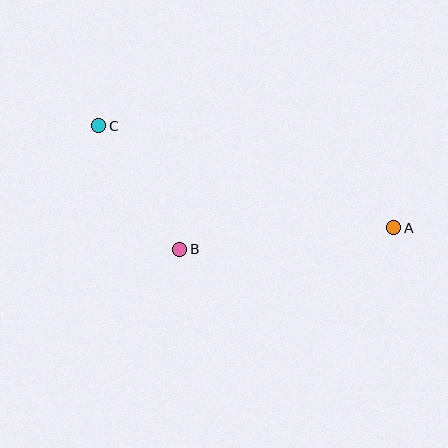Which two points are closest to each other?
Points B and C are closest to each other.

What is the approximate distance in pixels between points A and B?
The distance between A and B is approximately 215 pixels.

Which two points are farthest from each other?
Points A and C are farthest from each other.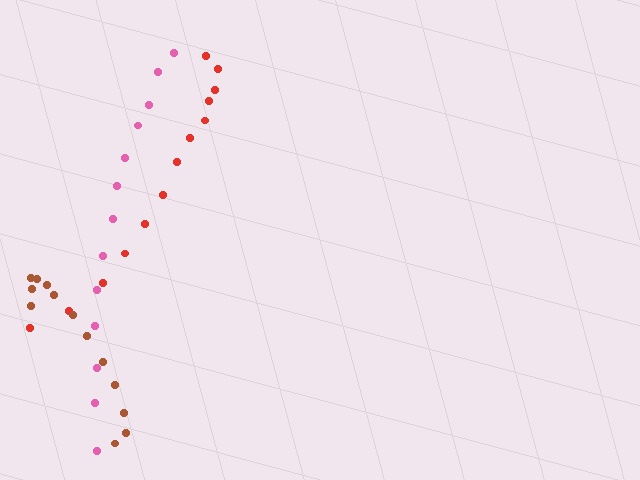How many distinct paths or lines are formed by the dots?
There are 3 distinct paths.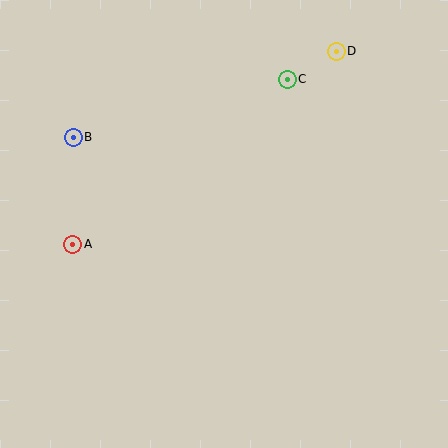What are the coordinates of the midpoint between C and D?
The midpoint between C and D is at (312, 65).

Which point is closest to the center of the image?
Point A at (73, 244) is closest to the center.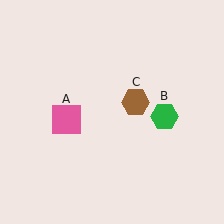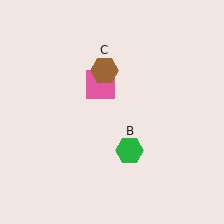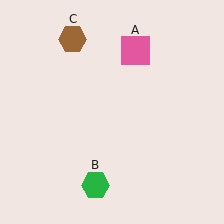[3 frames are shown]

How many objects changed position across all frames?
3 objects changed position: pink square (object A), green hexagon (object B), brown hexagon (object C).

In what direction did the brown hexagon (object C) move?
The brown hexagon (object C) moved up and to the left.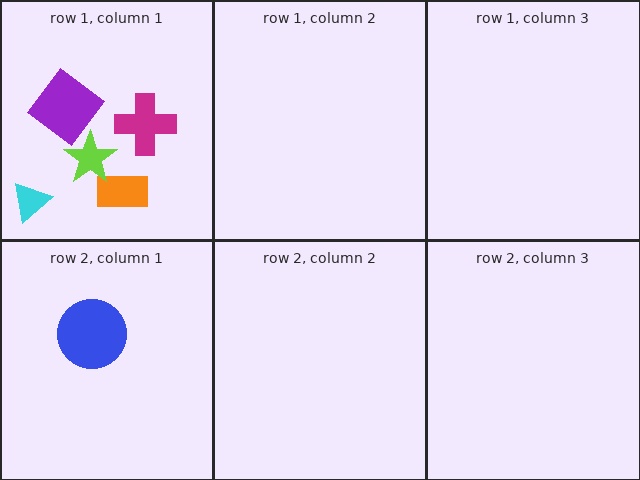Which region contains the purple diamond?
The row 1, column 1 region.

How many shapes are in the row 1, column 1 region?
5.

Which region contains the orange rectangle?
The row 1, column 1 region.